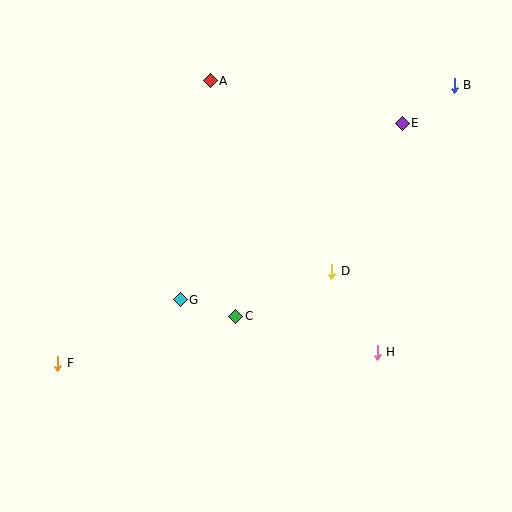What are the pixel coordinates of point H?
Point H is at (377, 352).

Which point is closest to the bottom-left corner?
Point F is closest to the bottom-left corner.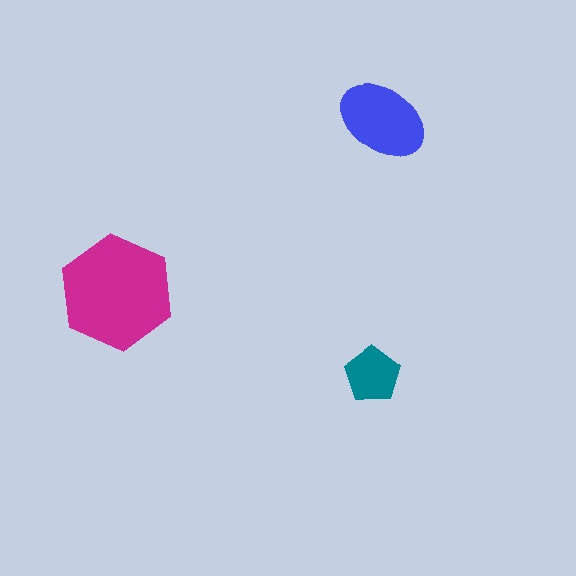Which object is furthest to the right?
The blue ellipse is rightmost.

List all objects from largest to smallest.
The magenta hexagon, the blue ellipse, the teal pentagon.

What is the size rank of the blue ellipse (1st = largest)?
2nd.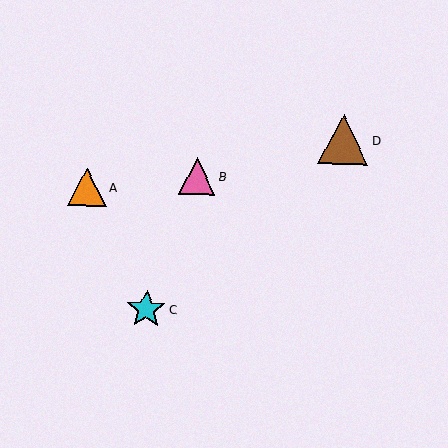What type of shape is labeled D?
Shape D is a brown triangle.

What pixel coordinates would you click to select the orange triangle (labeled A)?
Click at (87, 187) to select the orange triangle A.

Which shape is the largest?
The brown triangle (labeled D) is the largest.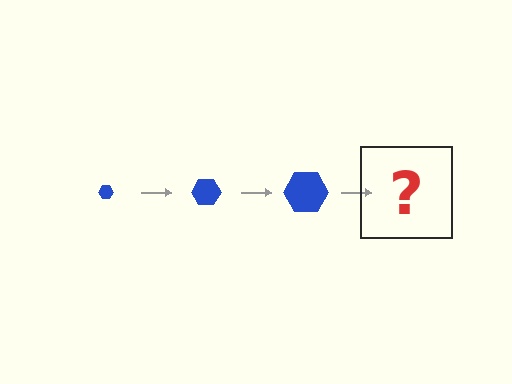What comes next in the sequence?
The next element should be a blue hexagon, larger than the previous one.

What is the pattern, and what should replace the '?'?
The pattern is that the hexagon gets progressively larger each step. The '?' should be a blue hexagon, larger than the previous one.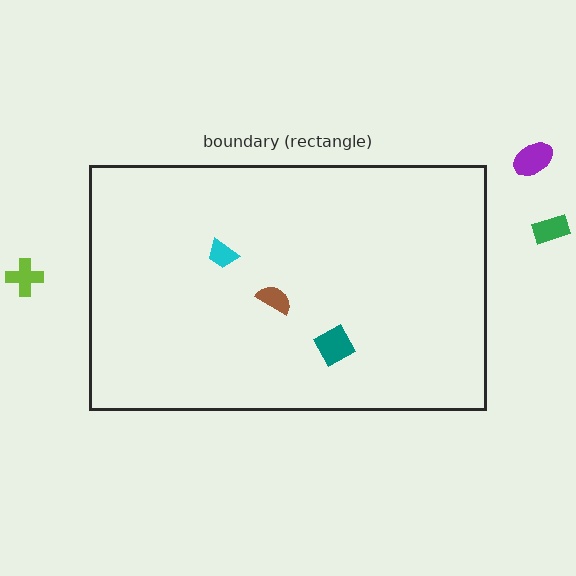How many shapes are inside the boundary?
3 inside, 3 outside.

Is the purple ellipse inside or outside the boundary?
Outside.